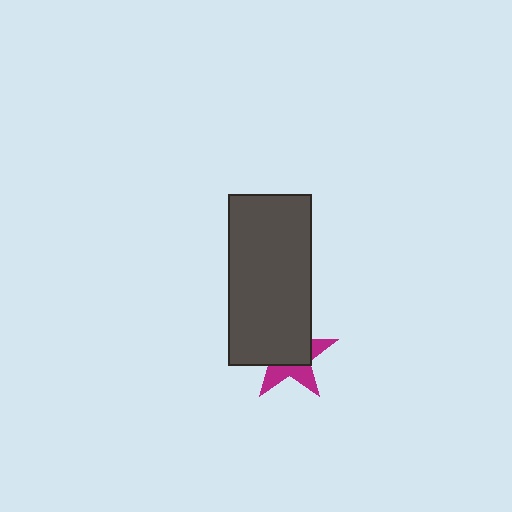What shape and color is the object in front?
The object in front is a dark gray rectangle.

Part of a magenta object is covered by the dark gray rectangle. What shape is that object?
It is a star.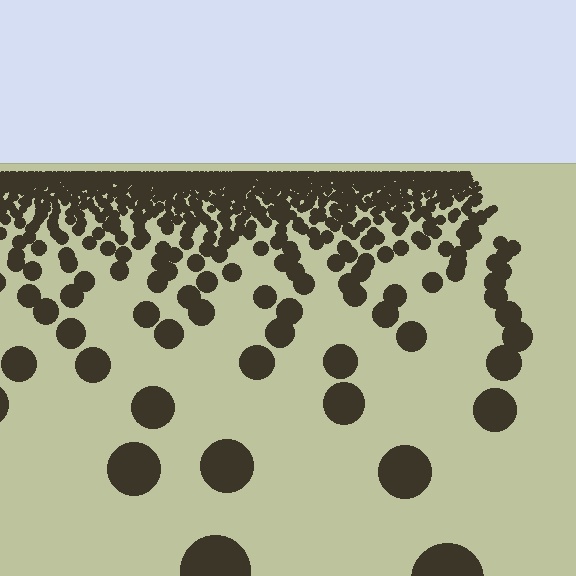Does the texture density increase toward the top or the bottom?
Density increases toward the top.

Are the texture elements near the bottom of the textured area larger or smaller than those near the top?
Larger. Near the bottom, elements are closer to the viewer and appear at a bigger on-screen size.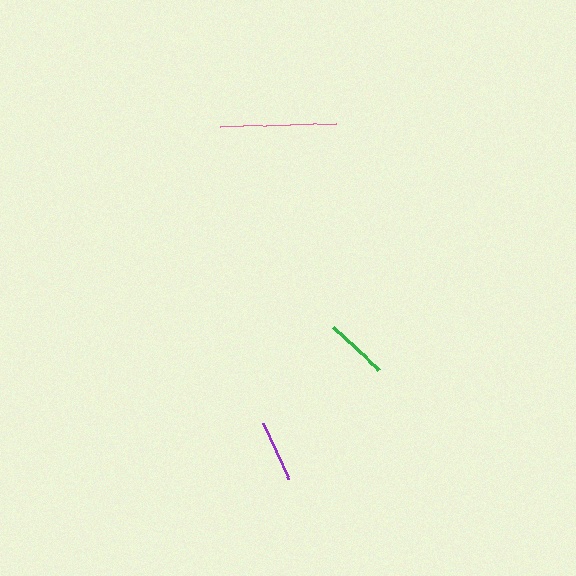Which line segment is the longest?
The pink line is the longest at approximately 116 pixels.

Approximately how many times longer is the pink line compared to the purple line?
The pink line is approximately 1.9 times the length of the purple line.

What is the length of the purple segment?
The purple segment is approximately 62 pixels long.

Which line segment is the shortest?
The purple line is the shortest at approximately 62 pixels.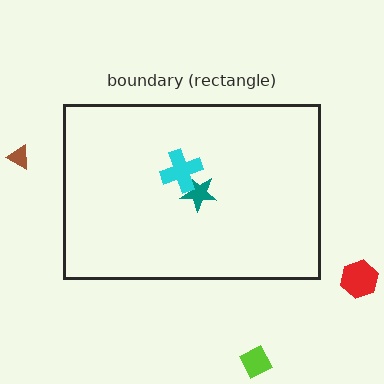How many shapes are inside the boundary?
2 inside, 3 outside.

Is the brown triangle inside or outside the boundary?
Outside.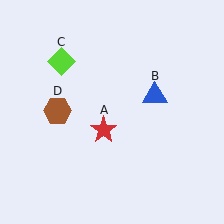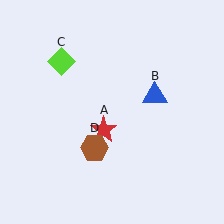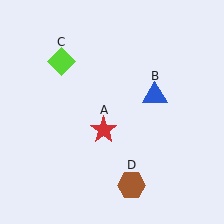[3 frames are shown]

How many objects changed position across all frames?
1 object changed position: brown hexagon (object D).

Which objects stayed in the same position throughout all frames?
Red star (object A) and blue triangle (object B) and lime diamond (object C) remained stationary.